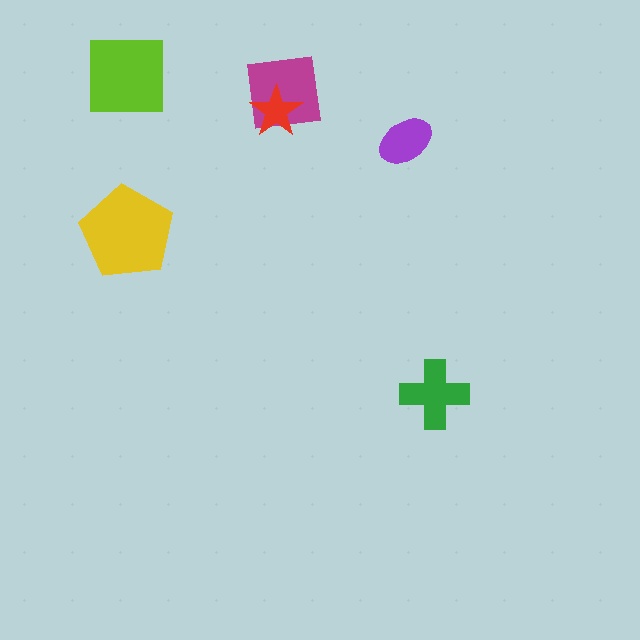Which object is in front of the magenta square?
The red star is in front of the magenta square.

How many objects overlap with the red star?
1 object overlaps with the red star.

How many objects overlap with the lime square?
0 objects overlap with the lime square.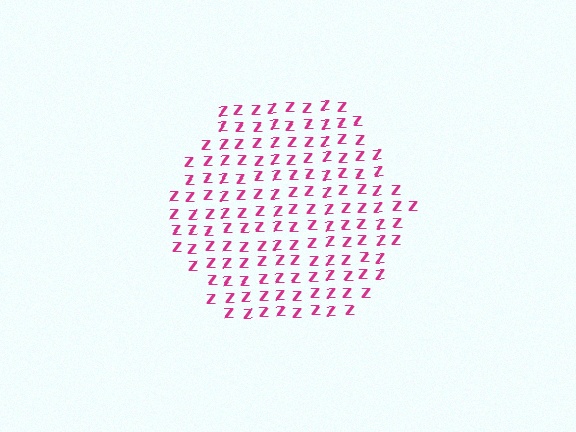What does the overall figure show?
The overall figure shows a hexagon.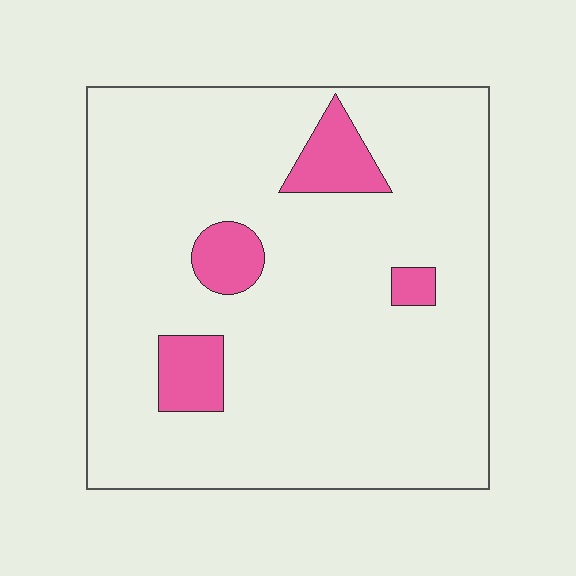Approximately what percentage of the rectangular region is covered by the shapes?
Approximately 10%.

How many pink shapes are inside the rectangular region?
4.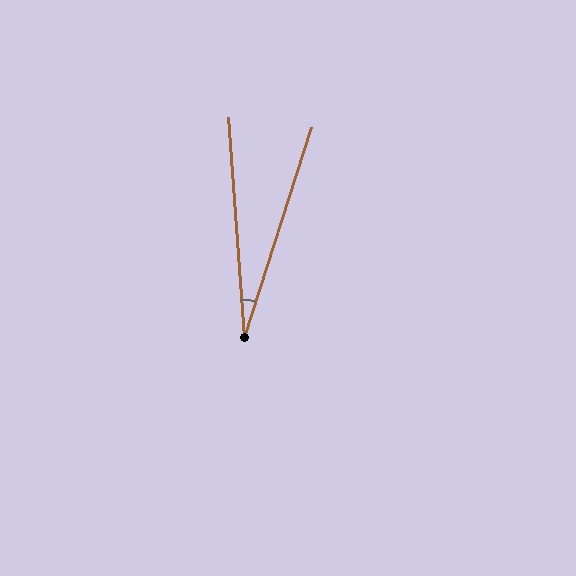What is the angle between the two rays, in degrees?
Approximately 22 degrees.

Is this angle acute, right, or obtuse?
It is acute.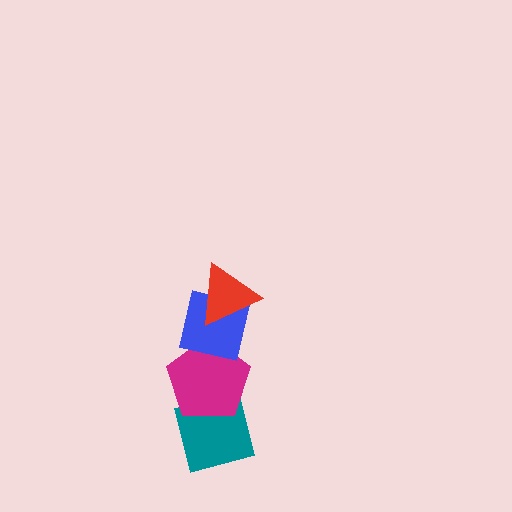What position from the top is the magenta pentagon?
The magenta pentagon is 3rd from the top.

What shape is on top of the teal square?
The magenta pentagon is on top of the teal square.